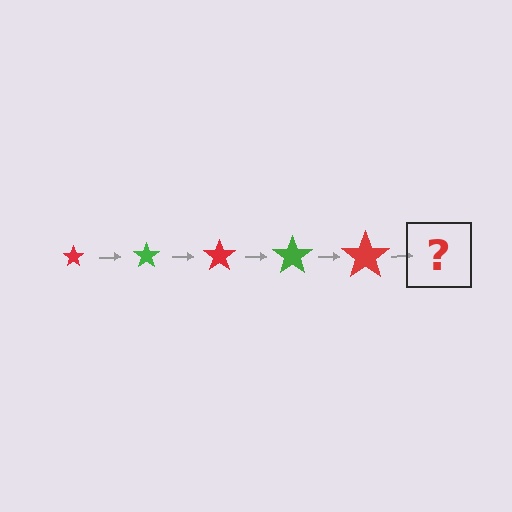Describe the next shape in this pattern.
It should be a green star, larger than the previous one.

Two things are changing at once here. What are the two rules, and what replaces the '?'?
The two rules are that the star grows larger each step and the color cycles through red and green. The '?' should be a green star, larger than the previous one.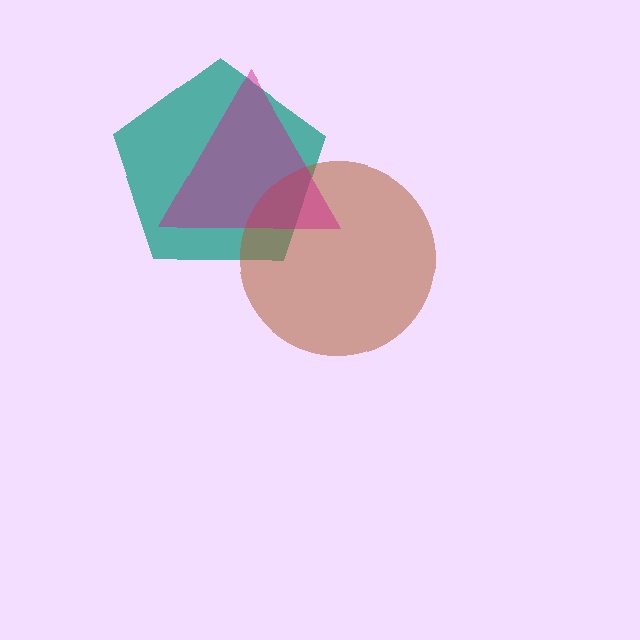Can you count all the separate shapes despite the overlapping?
Yes, there are 3 separate shapes.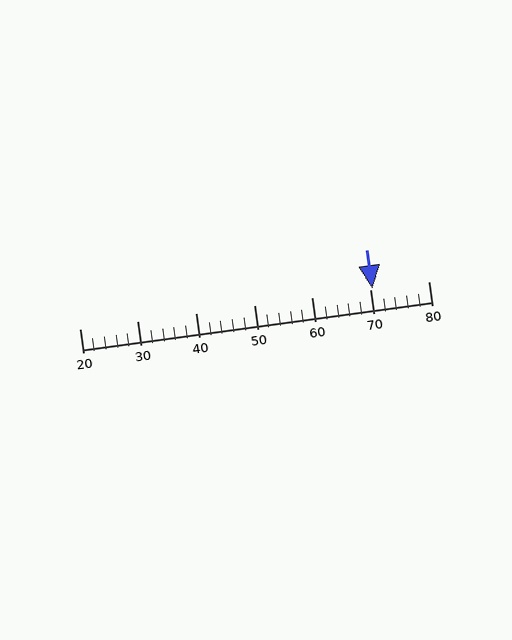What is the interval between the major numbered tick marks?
The major tick marks are spaced 10 units apart.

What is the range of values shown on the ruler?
The ruler shows values from 20 to 80.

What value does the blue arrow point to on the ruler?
The blue arrow points to approximately 70.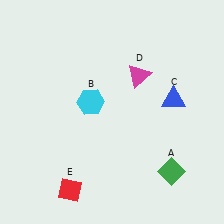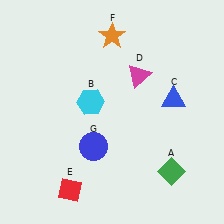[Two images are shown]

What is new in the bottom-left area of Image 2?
A blue circle (G) was added in the bottom-left area of Image 2.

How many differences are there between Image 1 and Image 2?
There are 2 differences between the two images.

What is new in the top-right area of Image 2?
An orange star (F) was added in the top-right area of Image 2.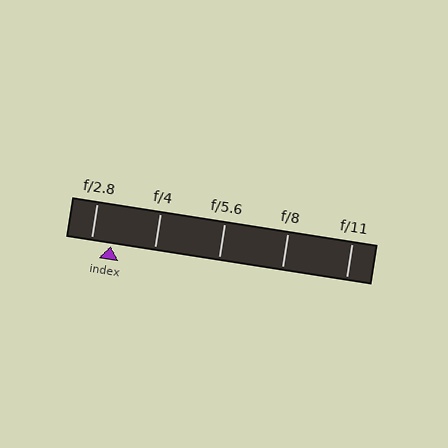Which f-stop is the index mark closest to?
The index mark is closest to f/2.8.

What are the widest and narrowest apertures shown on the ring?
The widest aperture shown is f/2.8 and the narrowest is f/11.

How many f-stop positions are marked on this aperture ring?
There are 5 f-stop positions marked.